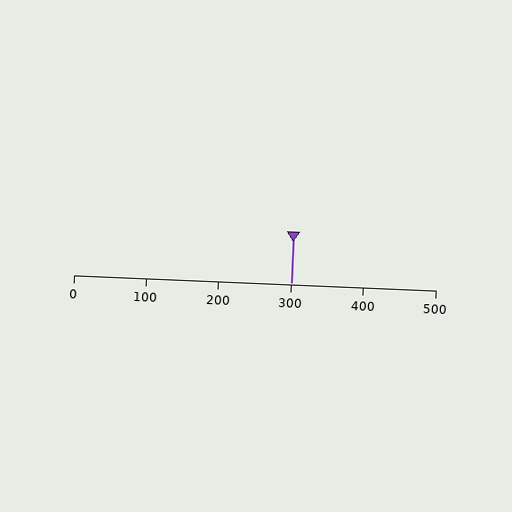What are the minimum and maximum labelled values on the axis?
The axis runs from 0 to 500.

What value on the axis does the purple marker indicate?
The marker indicates approximately 300.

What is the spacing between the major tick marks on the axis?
The major ticks are spaced 100 apart.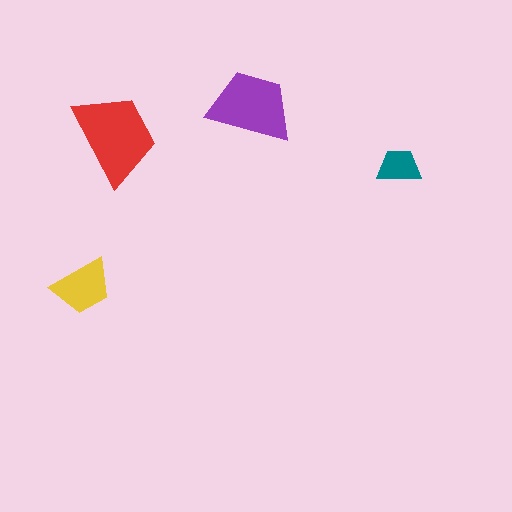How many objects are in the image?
There are 4 objects in the image.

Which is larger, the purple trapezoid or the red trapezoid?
The red one.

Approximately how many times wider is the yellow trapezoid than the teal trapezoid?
About 1.5 times wider.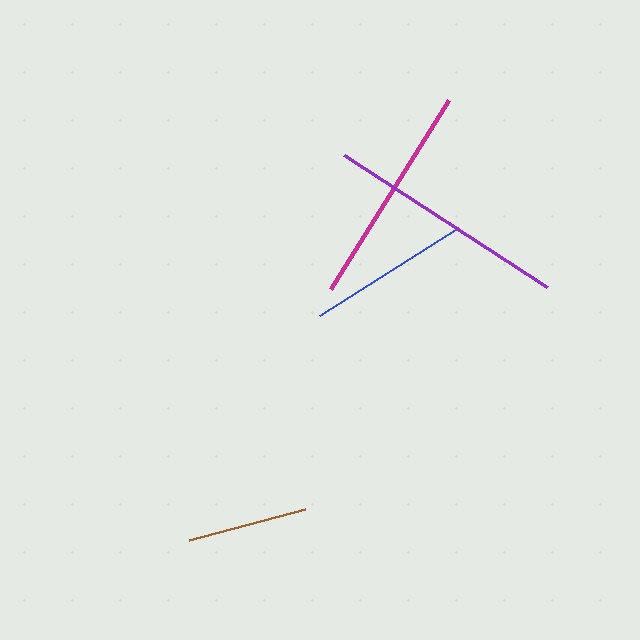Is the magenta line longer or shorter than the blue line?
The magenta line is longer than the blue line.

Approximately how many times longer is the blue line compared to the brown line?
The blue line is approximately 1.4 times the length of the brown line.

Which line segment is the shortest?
The brown line is the shortest at approximately 120 pixels.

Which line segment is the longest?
The purple line is the longest at approximately 242 pixels.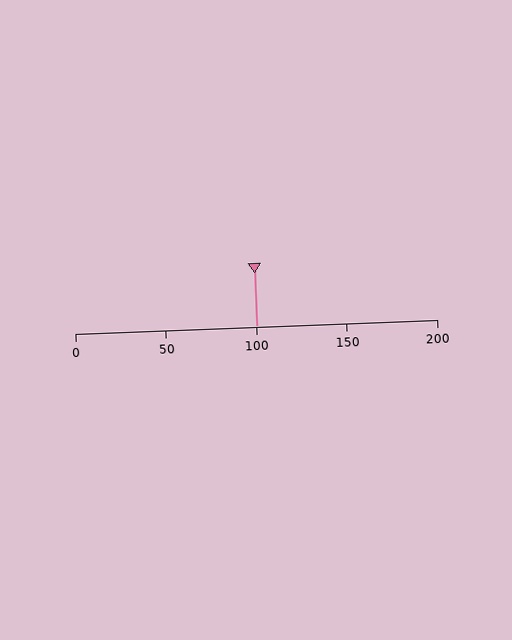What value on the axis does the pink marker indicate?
The marker indicates approximately 100.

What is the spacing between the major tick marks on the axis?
The major ticks are spaced 50 apart.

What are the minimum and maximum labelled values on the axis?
The axis runs from 0 to 200.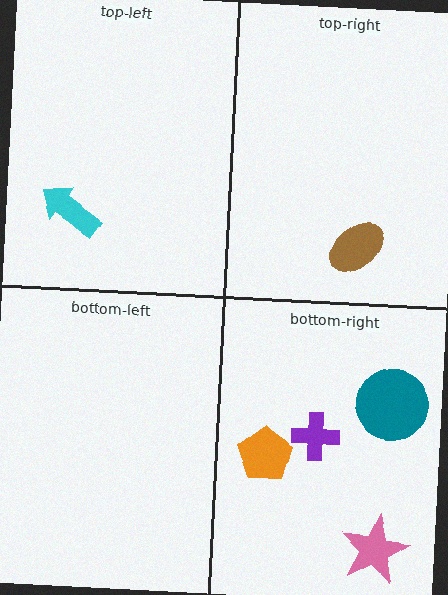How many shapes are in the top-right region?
1.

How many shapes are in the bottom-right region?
4.